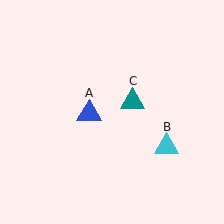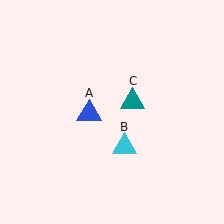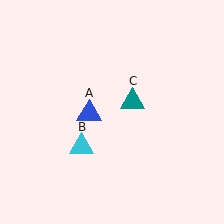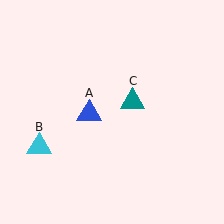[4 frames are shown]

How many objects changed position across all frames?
1 object changed position: cyan triangle (object B).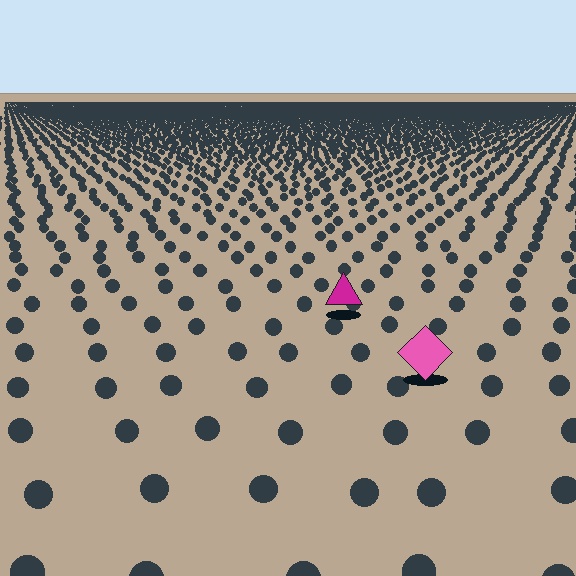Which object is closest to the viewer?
The pink diamond is closest. The texture marks near it are larger and more spread out.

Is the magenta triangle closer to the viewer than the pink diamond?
No. The pink diamond is closer — you can tell from the texture gradient: the ground texture is coarser near it.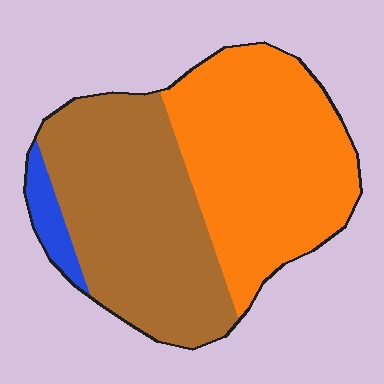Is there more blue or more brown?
Brown.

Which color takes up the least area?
Blue, at roughly 5%.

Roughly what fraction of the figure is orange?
Orange takes up about one half (1/2) of the figure.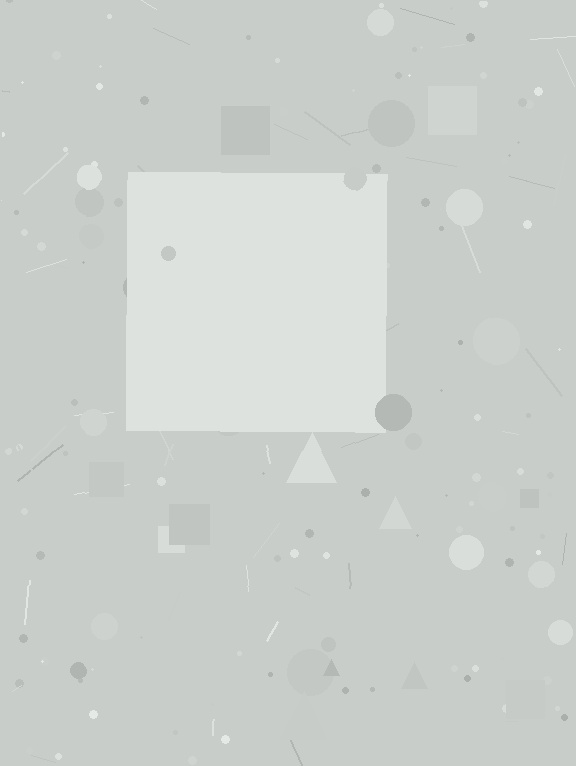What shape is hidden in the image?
A square is hidden in the image.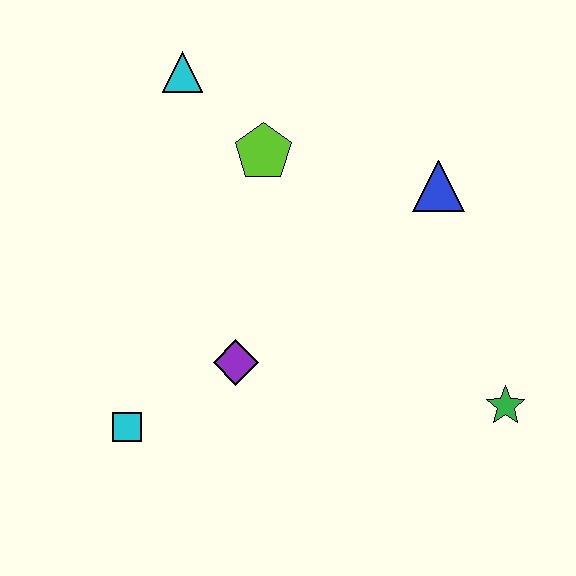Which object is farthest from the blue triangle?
The cyan square is farthest from the blue triangle.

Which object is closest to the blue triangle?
The lime pentagon is closest to the blue triangle.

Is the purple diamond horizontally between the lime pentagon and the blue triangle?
No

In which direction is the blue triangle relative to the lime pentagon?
The blue triangle is to the right of the lime pentagon.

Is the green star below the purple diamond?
Yes